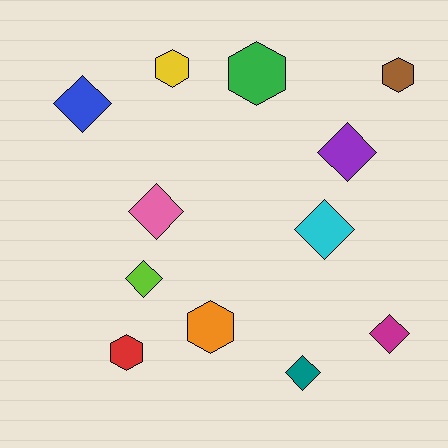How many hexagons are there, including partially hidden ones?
There are 5 hexagons.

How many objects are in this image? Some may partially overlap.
There are 12 objects.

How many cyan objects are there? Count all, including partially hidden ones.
There is 1 cyan object.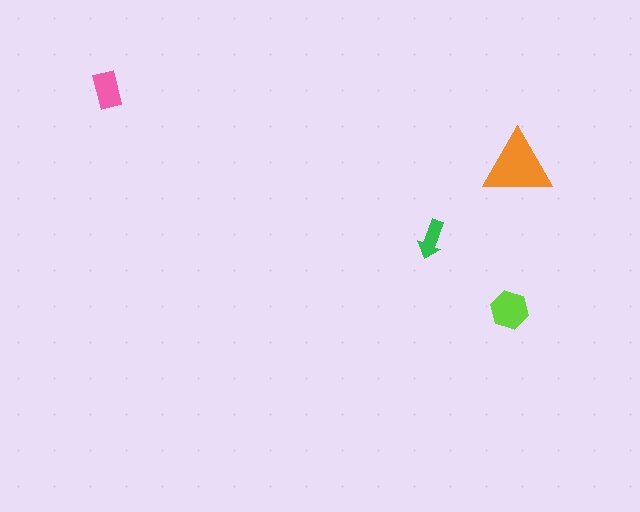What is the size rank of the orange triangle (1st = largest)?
1st.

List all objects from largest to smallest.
The orange triangle, the lime hexagon, the pink rectangle, the green arrow.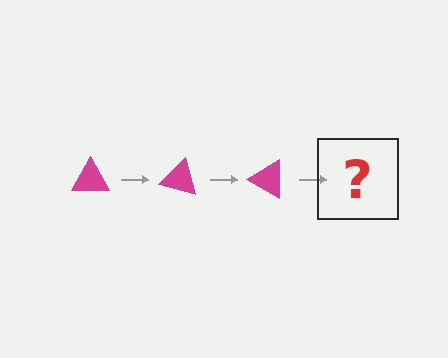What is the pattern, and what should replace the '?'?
The pattern is that the triangle rotates 15 degrees each step. The '?' should be a magenta triangle rotated 45 degrees.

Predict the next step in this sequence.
The next step is a magenta triangle rotated 45 degrees.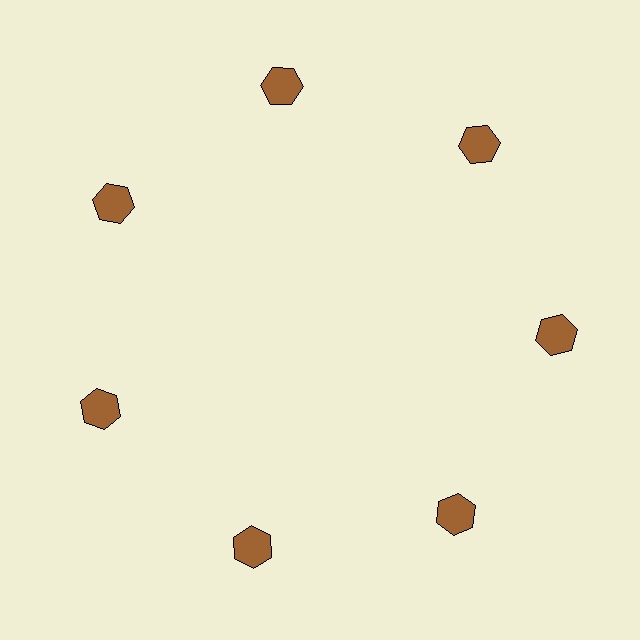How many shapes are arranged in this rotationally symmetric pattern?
There are 7 shapes, arranged in 7 groups of 1.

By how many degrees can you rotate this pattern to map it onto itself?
The pattern maps onto itself every 51 degrees of rotation.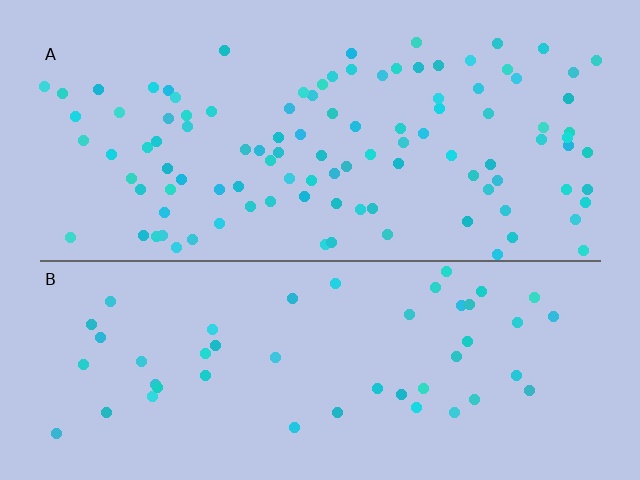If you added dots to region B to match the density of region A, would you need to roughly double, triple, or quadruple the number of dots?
Approximately double.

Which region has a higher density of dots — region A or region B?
A (the top).